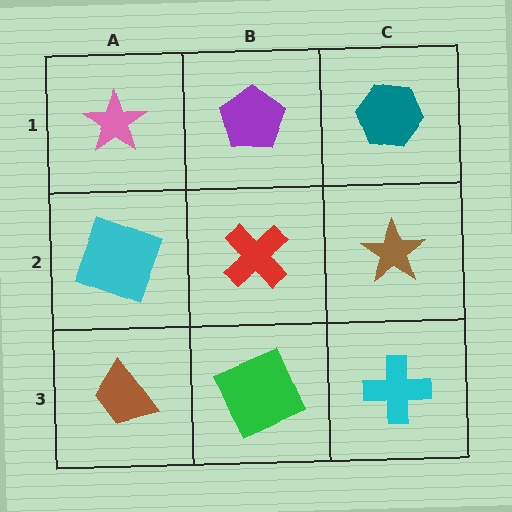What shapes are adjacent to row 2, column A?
A pink star (row 1, column A), a brown trapezoid (row 3, column A), a red cross (row 2, column B).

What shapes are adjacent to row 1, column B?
A red cross (row 2, column B), a pink star (row 1, column A), a teal hexagon (row 1, column C).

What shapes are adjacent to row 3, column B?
A red cross (row 2, column B), a brown trapezoid (row 3, column A), a cyan cross (row 3, column C).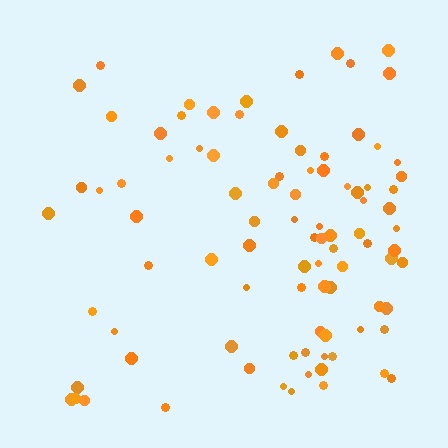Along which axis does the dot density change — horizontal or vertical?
Horizontal.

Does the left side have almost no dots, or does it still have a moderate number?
Still a moderate number, just noticeably fewer than the right.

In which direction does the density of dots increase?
From left to right, with the right side densest.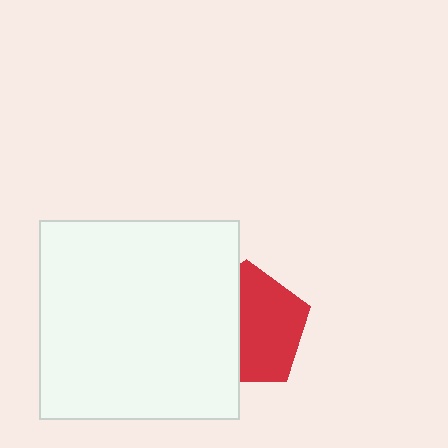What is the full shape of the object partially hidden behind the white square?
The partially hidden object is a red pentagon.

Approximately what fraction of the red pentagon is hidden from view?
Roughly 43% of the red pentagon is hidden behind the white square.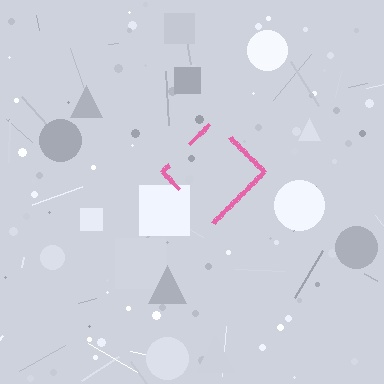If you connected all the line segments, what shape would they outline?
They would outline a diamond.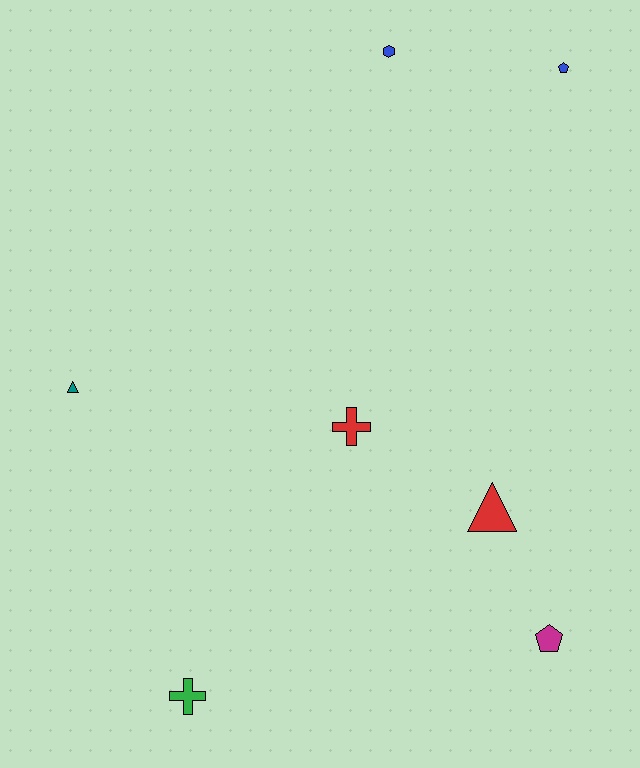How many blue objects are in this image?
There are 2 blue objects.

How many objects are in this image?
There are 7 objects.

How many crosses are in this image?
There are 2 crosses.